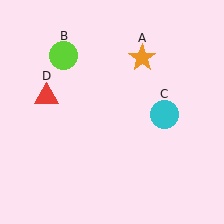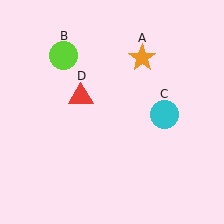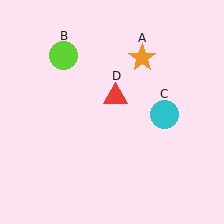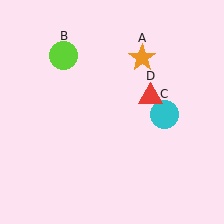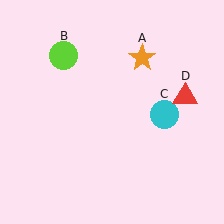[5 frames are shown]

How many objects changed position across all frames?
1 object changed position: red triangle (object D).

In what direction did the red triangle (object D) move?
The red triangle (object D) moved right.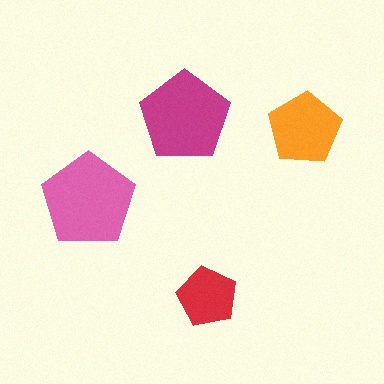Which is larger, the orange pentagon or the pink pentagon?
The pink one.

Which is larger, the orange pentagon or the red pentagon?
The orange one.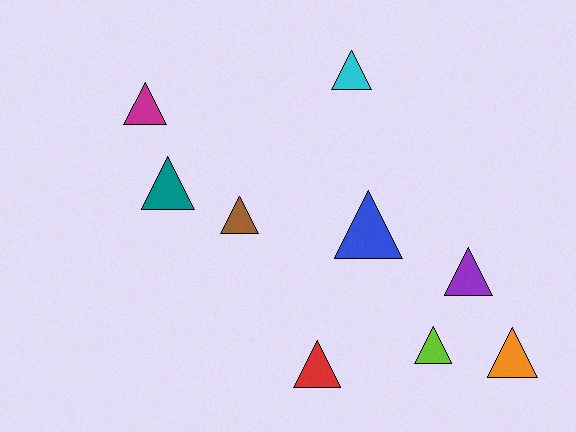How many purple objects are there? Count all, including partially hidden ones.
There is 1 purple object.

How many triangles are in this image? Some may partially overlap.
There are 9 triangles.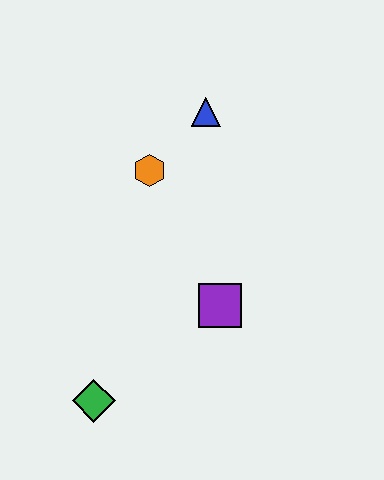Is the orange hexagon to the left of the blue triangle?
Yes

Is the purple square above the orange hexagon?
No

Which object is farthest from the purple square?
The blue triangle is farthest from the purple square.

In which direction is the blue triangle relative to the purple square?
The blue triangle is above the purple square.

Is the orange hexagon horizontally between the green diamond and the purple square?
Yes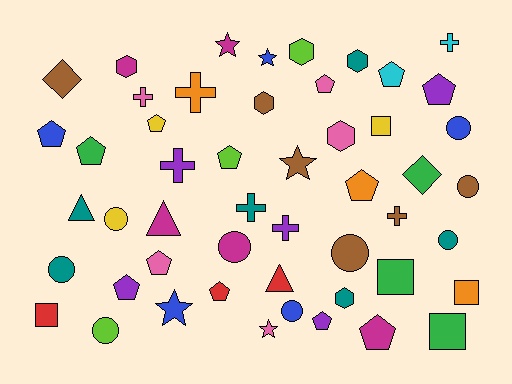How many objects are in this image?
There are 50 objects.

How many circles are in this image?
There are 9 circles.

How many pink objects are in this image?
There are 5 pink objects.